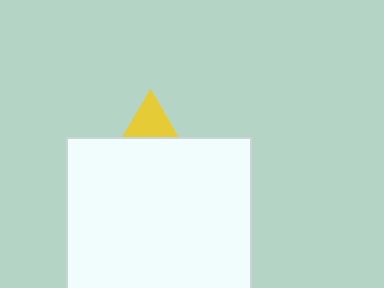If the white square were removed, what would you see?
You would see the complete yellow triangle.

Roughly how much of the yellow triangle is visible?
A small part of it is visible (roughly 33%).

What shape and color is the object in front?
The object in front is a white square.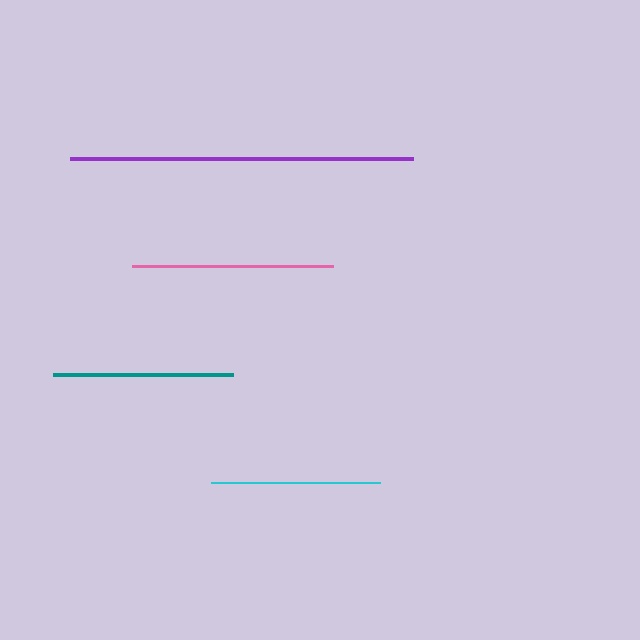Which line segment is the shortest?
The cyan line is the shortest at approximately 169 pixels.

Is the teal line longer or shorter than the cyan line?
The teal line is longer than the cyan line.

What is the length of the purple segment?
The purple segment is approximately 343 pixels long.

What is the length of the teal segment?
The teal segment is approximately 180 pixels long.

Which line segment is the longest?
The purple line is the longest at approximately 343 pixels.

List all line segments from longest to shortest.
From longest to shortest: purple, pink, teal, cyan.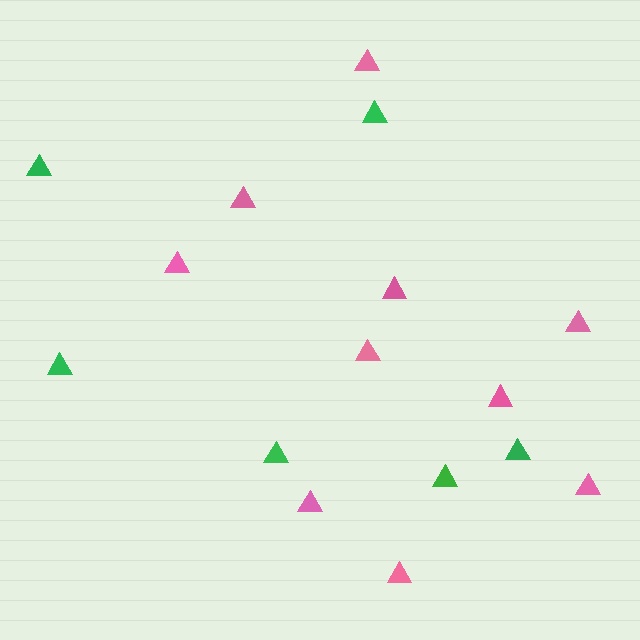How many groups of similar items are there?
There are 2 groups: one group of pink triangles (10) and one group of green triangles (6).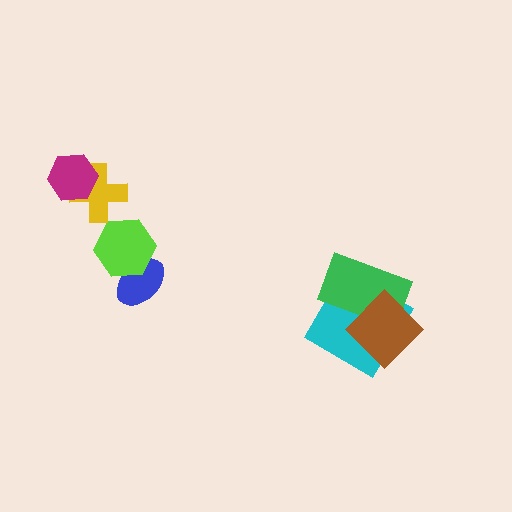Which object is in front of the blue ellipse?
The lime hexagon is in front of the blue ellipse.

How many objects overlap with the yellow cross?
1 object overlaps with the yellow cross.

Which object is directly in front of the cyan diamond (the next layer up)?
The green rectangle is directly in front of the cyan diamond.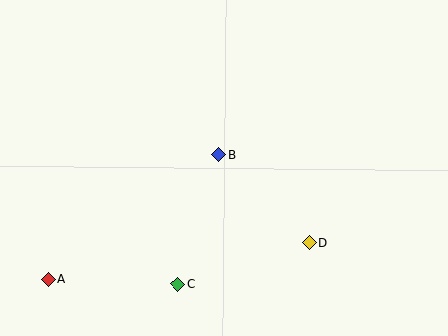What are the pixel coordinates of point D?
Point D is at (309, 243).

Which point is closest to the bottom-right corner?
Point D is closest to the bottom-right corner.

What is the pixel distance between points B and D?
The distance between B and D is 126 pixels.